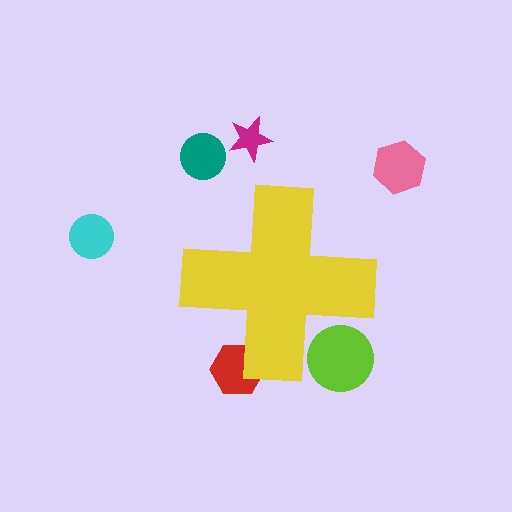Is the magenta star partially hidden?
No, the magenta star is fully visible.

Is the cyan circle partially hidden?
No, the cyan circle is fully visible.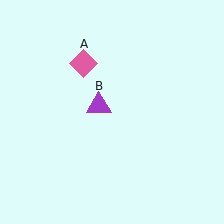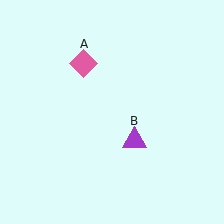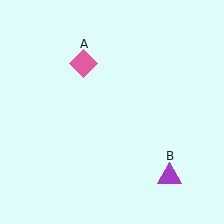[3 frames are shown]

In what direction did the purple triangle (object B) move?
The purple triangle (object B) moved down and to the right.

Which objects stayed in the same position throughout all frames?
Pink diamond (object A) remained stationary.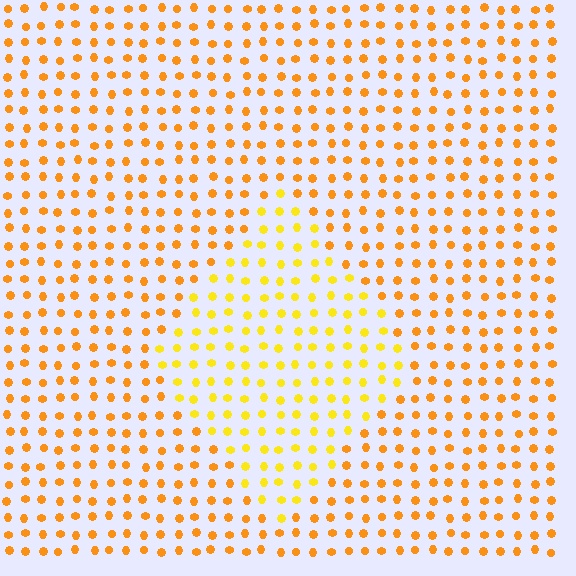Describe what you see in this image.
The image is filled with small orange elements in a uniform arrangement. A diamond-shaped region is visible where the elements are tinted to a slightly different hue, forming a subtle color boundary.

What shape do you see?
I see a diamond.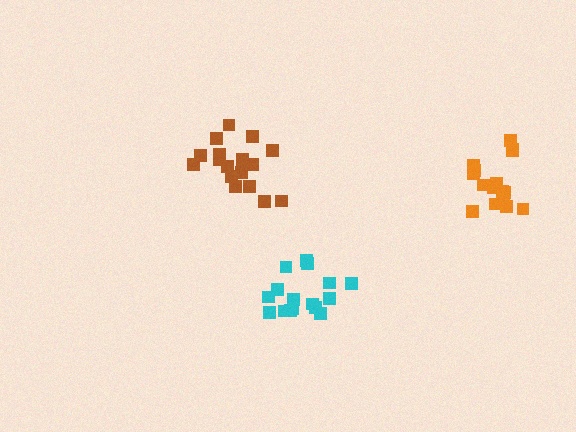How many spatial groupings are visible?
There are 3 spatial groupings.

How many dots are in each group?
Group 1: 17 dots, Group 2: 16 dots, Group 3: 16 dots (49 total).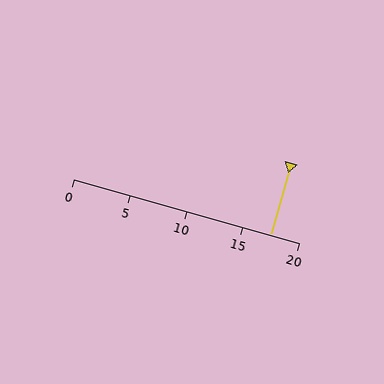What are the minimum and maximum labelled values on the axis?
The axis runs from 0 to 20.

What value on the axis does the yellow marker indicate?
The marker indicates approximately 17.5.